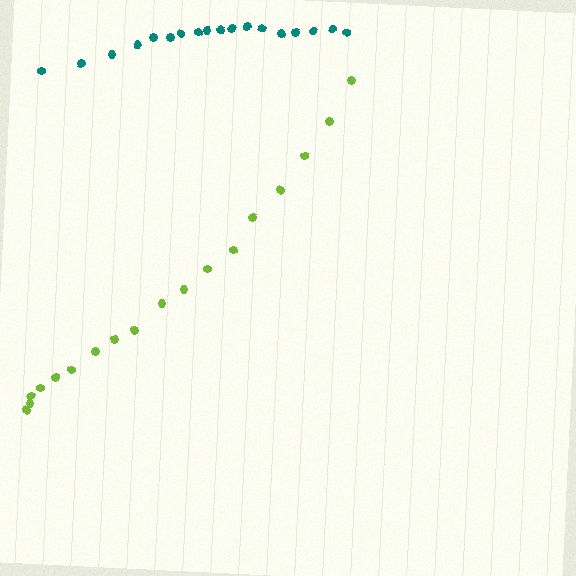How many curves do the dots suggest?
There are 2 distinct paths.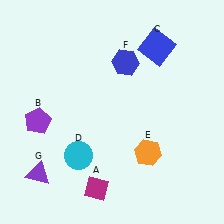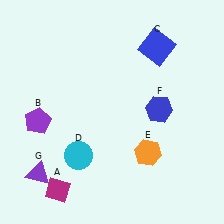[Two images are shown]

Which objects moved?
The objects that moved are: the magenta diamond (A), the blue hexagon (F).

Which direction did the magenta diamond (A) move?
The magenta diamond (A) moved left.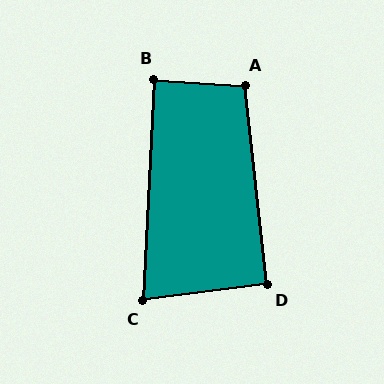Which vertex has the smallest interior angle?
C, at approximately 80 degrees.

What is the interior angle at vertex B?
Approximately 89 degrees (approximately right).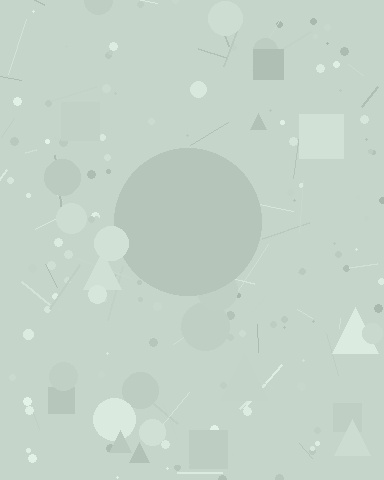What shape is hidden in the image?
A circle is hidden in the image.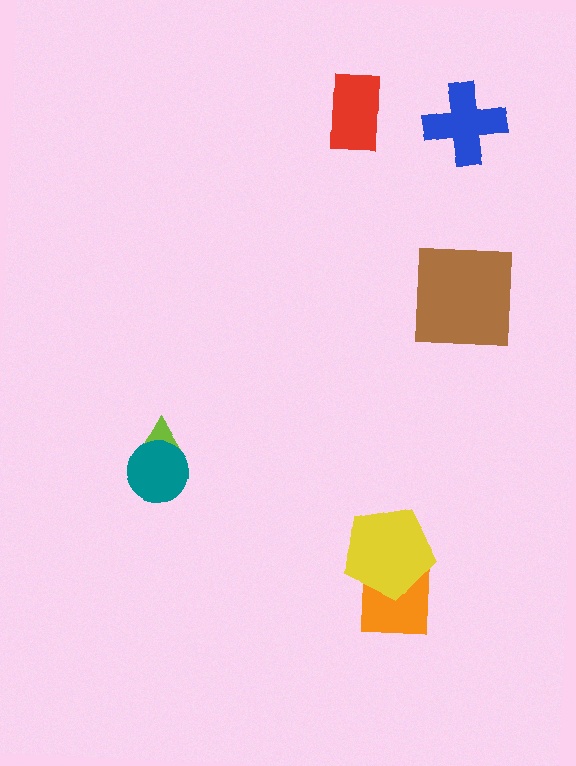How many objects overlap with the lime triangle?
1 object overlaps with the lime triangle.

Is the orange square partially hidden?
Yes, it is partially covered by another shape.